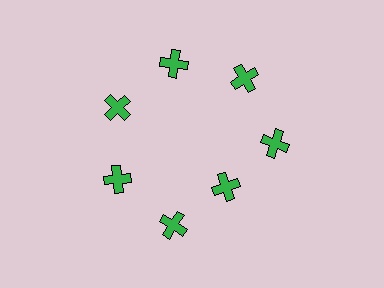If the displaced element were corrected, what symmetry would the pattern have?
It would have 7-fold rotational symmetry — the pattern would map onto itself every 51 degrees.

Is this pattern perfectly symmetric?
No. The 7 green crosses are arranged in a ring, but one element near the 5 o'clock position is pulled inward toward the center, breaking the 7-fold rotational symmetry.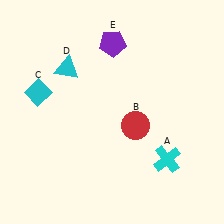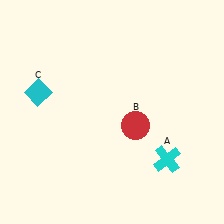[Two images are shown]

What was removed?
The cyan triangle (D), the purple pentagon (E) were removed in Image 2.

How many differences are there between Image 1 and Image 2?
There are 2 differences between the two images.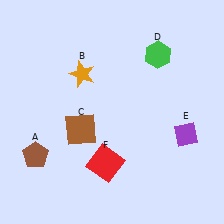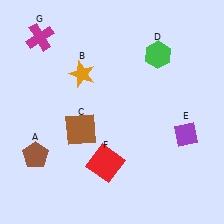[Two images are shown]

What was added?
A magenta cross (G) was added in Image 2.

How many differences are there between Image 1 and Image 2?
There is 1 difference between the two images.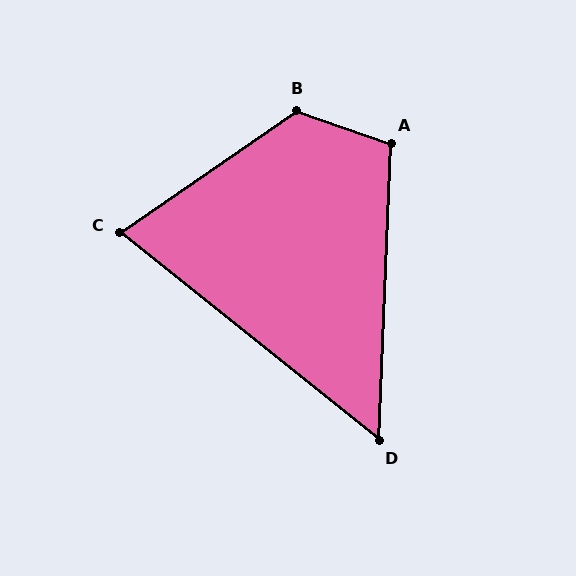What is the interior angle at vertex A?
Approximately 107 degrees (obtuse).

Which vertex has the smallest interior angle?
D, at approximately 54 degrees.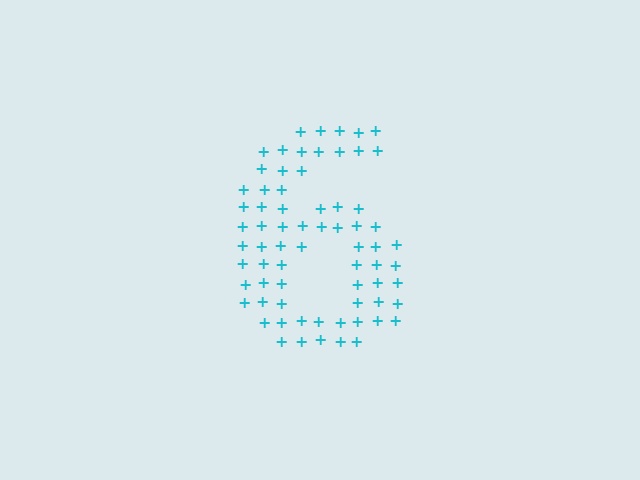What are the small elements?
The small elements are plus signs.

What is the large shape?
The large shape is the digit 6.